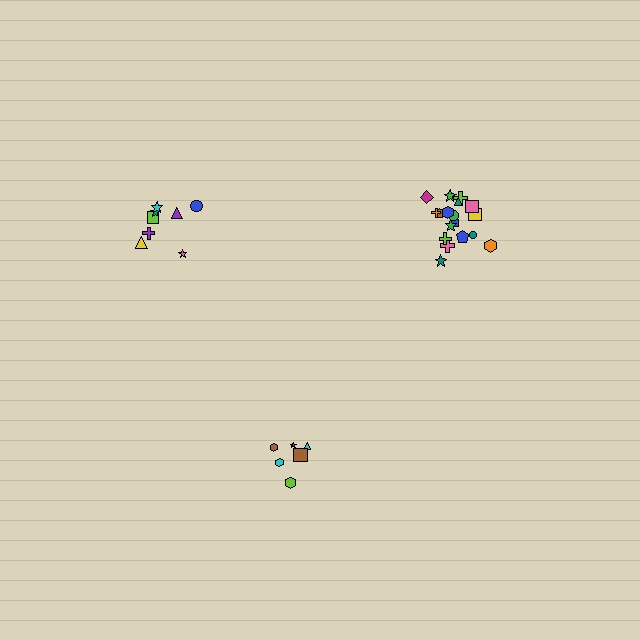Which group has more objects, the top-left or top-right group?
The top-right group.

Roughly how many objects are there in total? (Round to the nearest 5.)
Roughly 30 objects in total.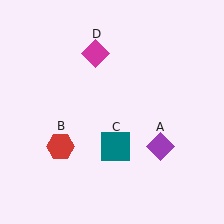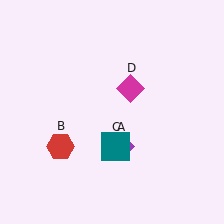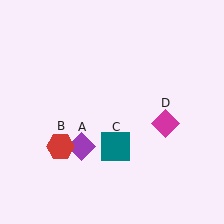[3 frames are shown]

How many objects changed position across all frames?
2 objects changed position: purple diamond (object A), magenta diamond (object D).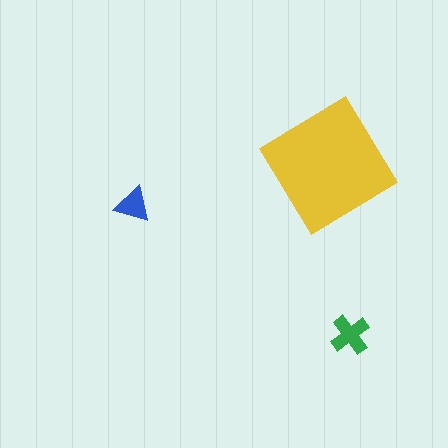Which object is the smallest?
The blue triangle.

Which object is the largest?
The yellow diamond.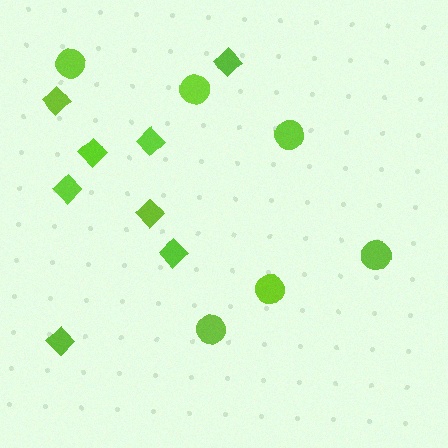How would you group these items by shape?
There are 2 groups: one group of circles (6) and one group of diamonds (8).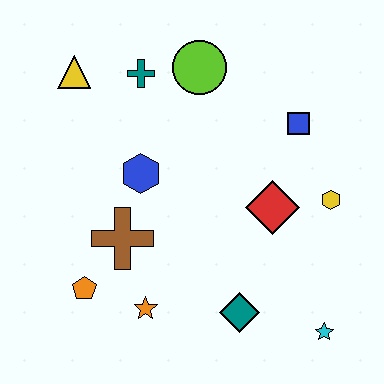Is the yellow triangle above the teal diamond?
Yes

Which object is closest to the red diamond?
The yellow hexagon is closest to the red diamond.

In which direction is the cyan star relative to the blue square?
The cyan star is below the blue square.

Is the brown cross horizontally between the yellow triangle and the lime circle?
Yes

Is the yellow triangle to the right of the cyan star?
No